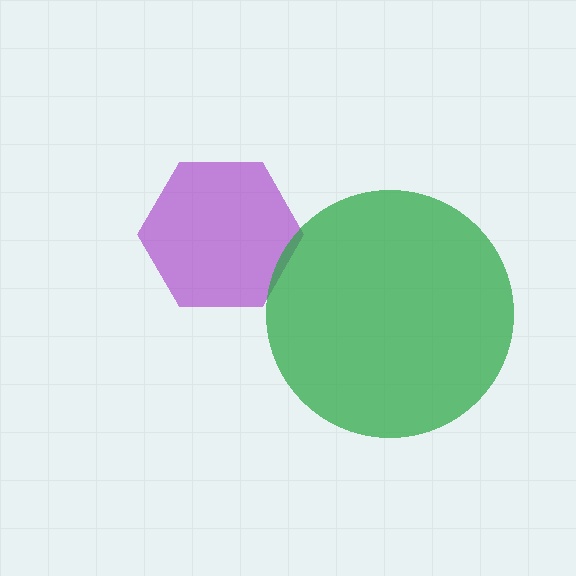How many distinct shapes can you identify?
There are 2 distinct shapes: a purple hexagon, a green circle.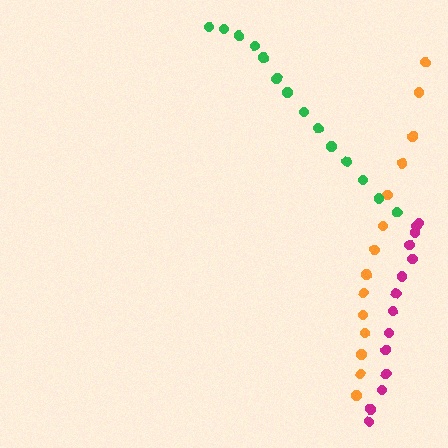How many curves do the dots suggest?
There are 3 distinct paths.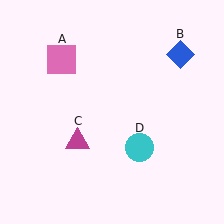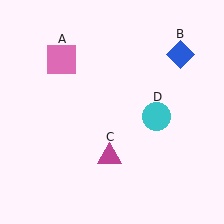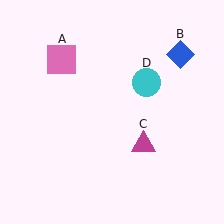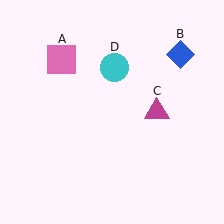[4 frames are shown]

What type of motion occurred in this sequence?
The magenta triangle (object C), cyan circle (object D) rotated counterclockwise around the center of the scene.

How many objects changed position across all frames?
2 objects changed position: magenta triangle (object C), cyan circle (object D).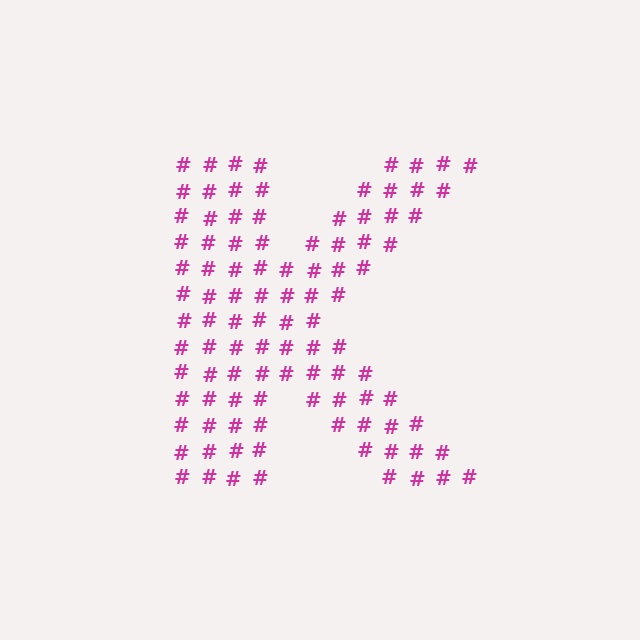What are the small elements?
The small elements are hash symbols.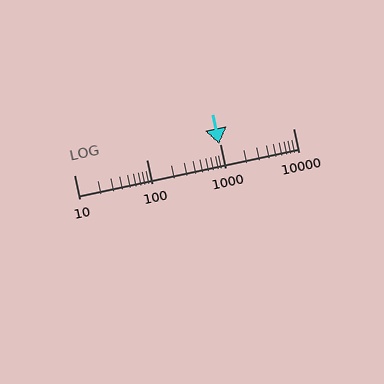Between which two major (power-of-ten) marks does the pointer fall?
The pointer is between 100 and 1000.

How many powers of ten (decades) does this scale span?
The scale spans 3 decades, from 10 to 10000.